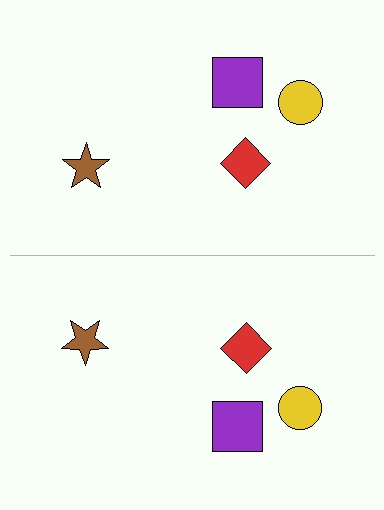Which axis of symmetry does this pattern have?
The pattern has a horizontal axis of symmetry running through the center of the image.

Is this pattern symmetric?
Yes, this pattern has bilateral (reflection) symmetry.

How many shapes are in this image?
There are 8 shapes in this image.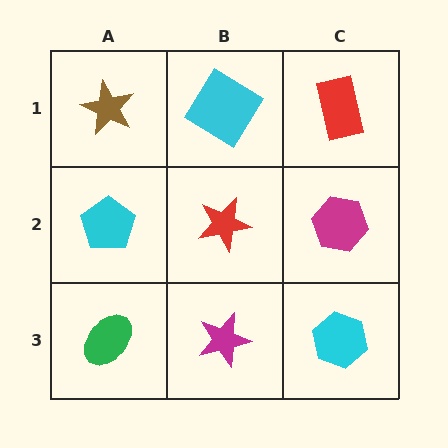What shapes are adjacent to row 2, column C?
A red rectangle (row 1, column C), a cyan hexagon (row 3, column C), a red star (row 2, column B).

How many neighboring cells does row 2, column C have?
3.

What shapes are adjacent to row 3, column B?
A red star (row 2, column B), a green ellipse (row 3, column A), a cyan hexagon (row 3, column C).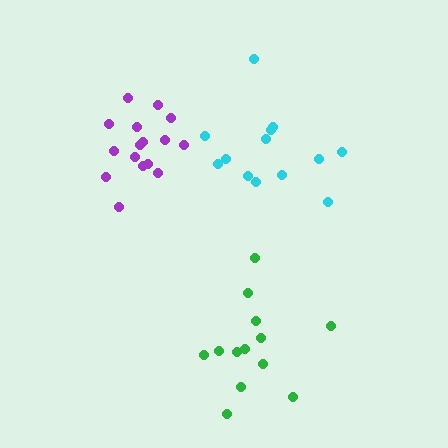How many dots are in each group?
Group 1: 16 dots, Group 2: 13 dots, Group 3: 13 dots (42 total).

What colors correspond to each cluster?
The clusters are colored: purple, green, cyan.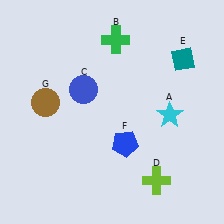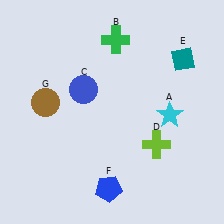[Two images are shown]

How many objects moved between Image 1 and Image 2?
2 objects moved between the two images.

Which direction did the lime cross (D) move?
The lime cross (D) moved up.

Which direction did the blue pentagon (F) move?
The blue pentagon (F) moved down.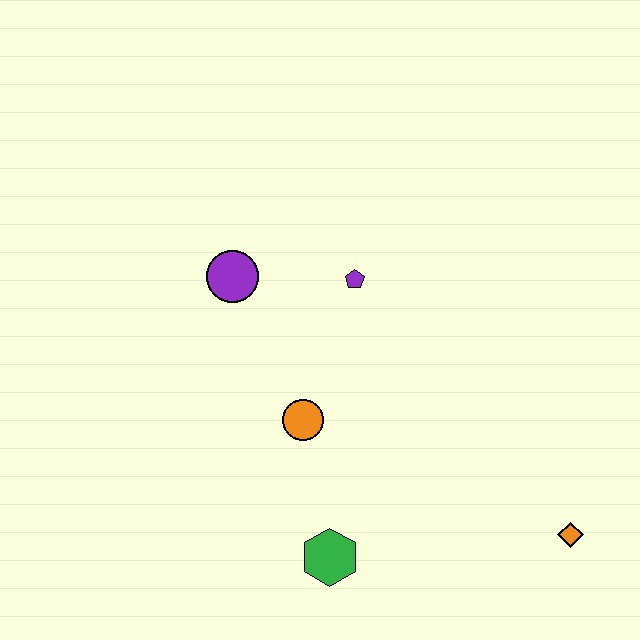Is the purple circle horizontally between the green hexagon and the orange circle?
No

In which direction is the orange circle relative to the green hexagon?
The orange circle is above the green hexagon.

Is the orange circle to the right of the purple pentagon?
No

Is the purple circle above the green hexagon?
Yes